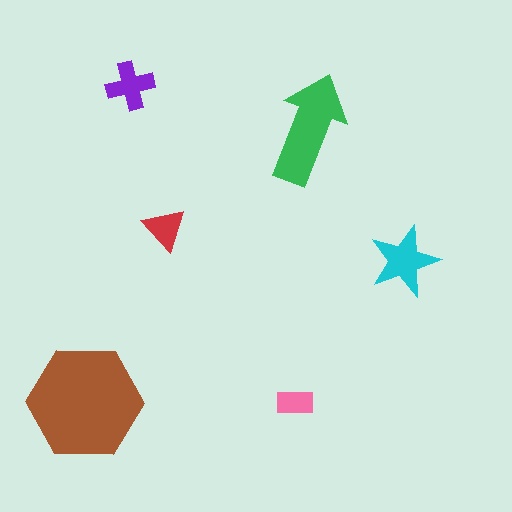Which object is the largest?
The brown hexagon.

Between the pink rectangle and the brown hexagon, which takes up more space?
The brown hexagon.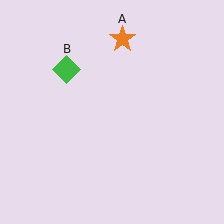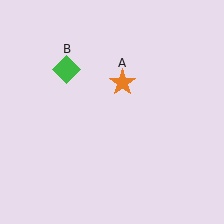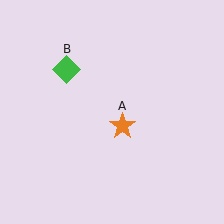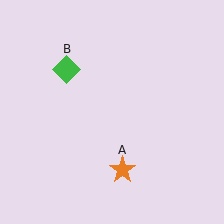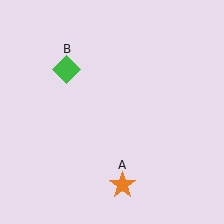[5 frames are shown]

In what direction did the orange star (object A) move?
The orange star (object A) moved down.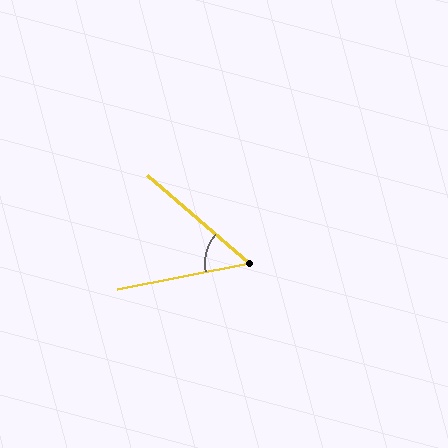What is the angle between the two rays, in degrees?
Approximately 52 degrees.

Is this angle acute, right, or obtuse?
It is acute.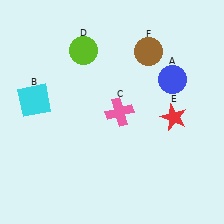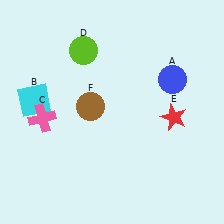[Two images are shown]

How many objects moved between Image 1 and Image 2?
2 objects moved between the two images.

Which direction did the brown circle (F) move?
The brown circle (F) moved left.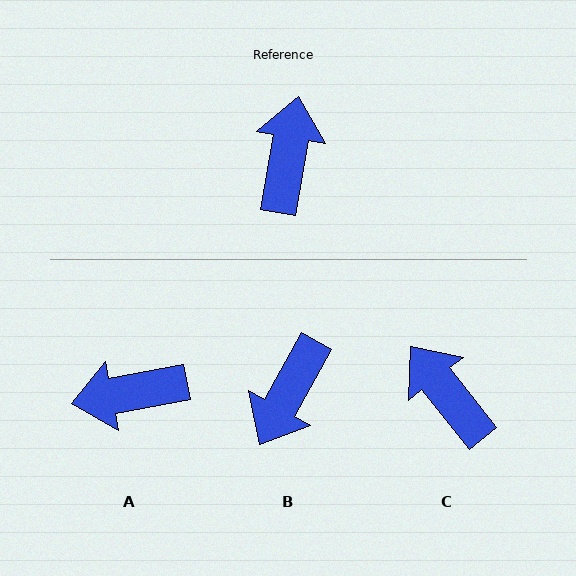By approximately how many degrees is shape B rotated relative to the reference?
Approximately 161 degrees counter-clockwise.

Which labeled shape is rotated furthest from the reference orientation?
B, about 161 degrees away.